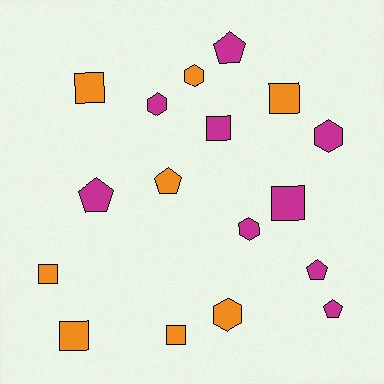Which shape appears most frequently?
Square, with 7 objects.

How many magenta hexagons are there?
There are 3 magenta hexagons.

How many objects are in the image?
There are 17 objects.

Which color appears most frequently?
Magenta, with 9 objects.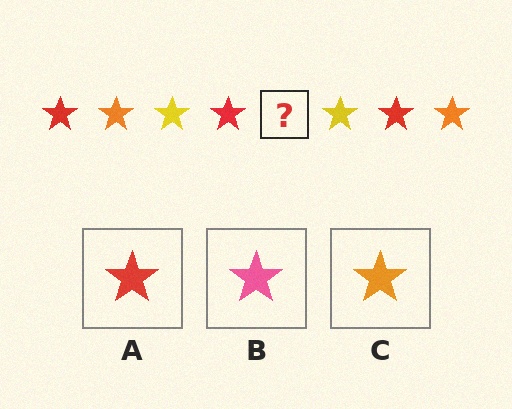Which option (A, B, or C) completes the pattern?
C.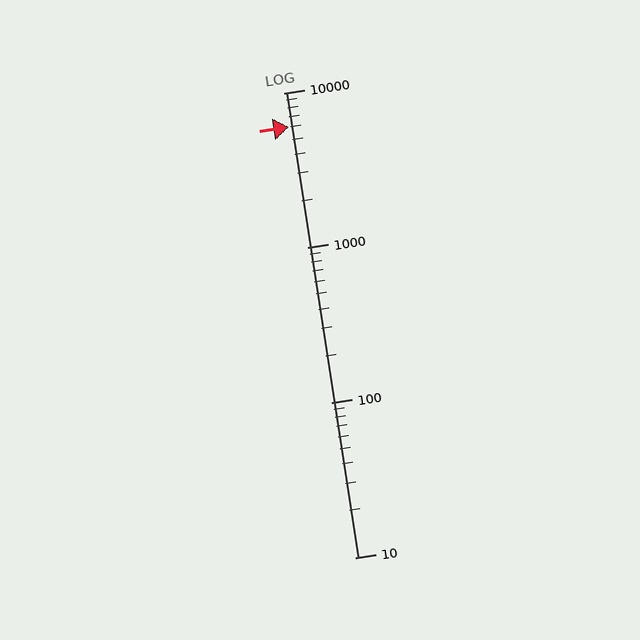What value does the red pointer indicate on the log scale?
The pointer indicates approximately 6000.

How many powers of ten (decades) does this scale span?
The scale spans 3 decades, from 10 to 10000.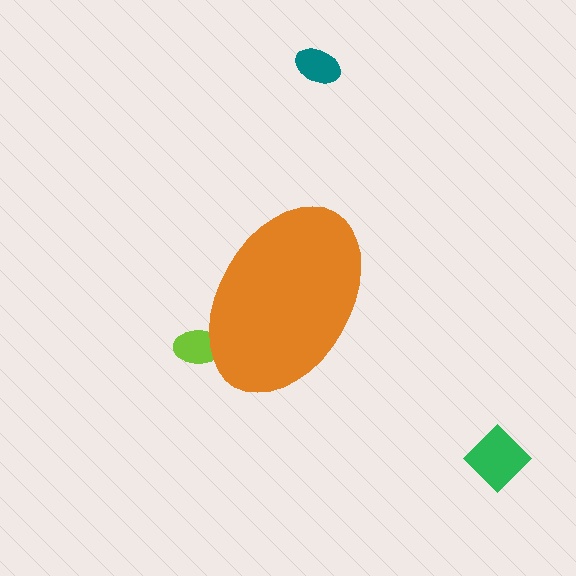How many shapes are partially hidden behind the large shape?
1 shape is partially hidden.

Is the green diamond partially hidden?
No, the green diamond is fully visible.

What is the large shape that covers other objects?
An orange ellipse.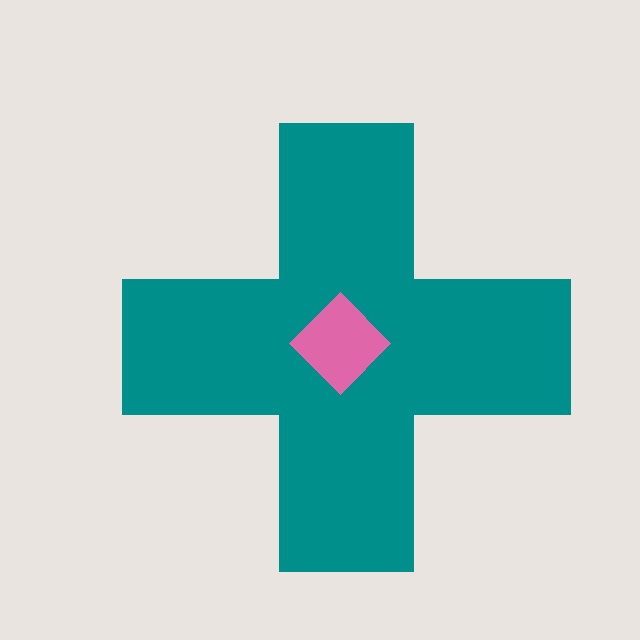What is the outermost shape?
The teal cross.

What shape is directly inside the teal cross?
The pink diamond.